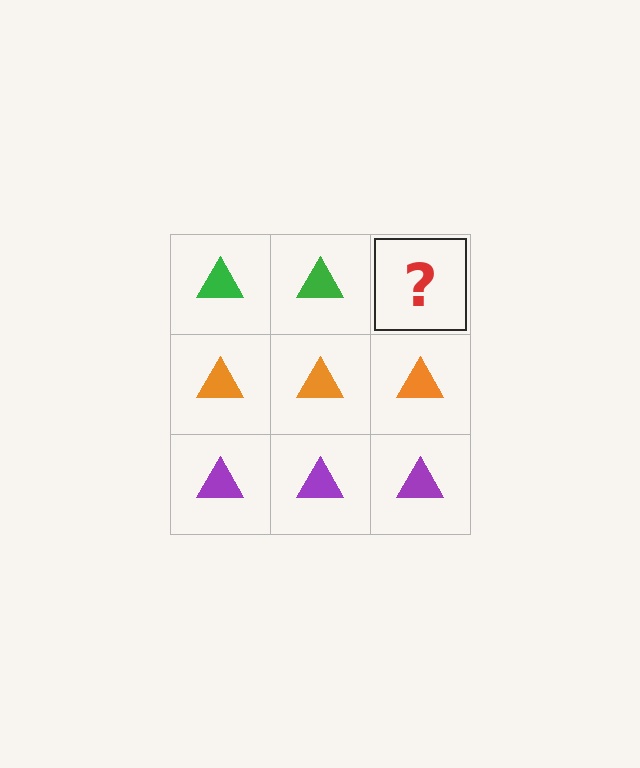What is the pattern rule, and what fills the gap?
The rule is that each row has a consistent color. The gap should be filled with a green triangle.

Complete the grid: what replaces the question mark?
The question mark should be replaced with a green triangle.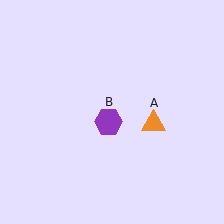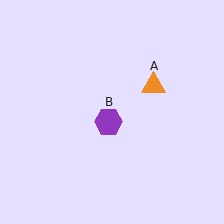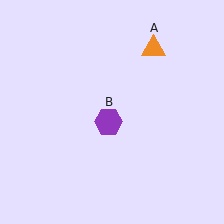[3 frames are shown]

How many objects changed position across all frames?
1 object changed position: orange triangle (object A).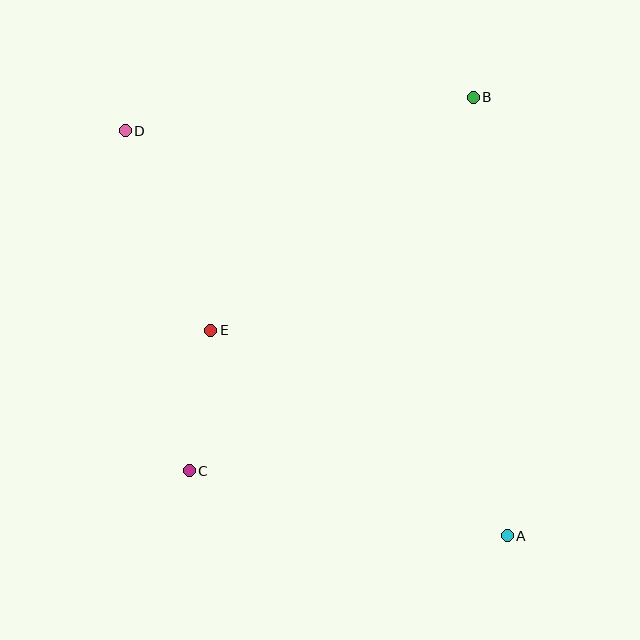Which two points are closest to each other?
Points C and E are closest to each other.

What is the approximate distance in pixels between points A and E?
The distance between A and E is approximately 361 pixels.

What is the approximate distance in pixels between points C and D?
The distance between C and D is approximately 346 pixels.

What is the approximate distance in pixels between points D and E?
The distance between D and E is approximately 217 pixels.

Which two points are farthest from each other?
Points A and D are farthest from each other.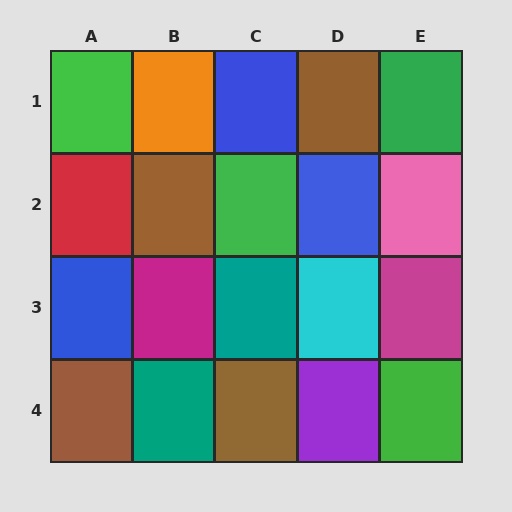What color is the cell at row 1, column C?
Blue.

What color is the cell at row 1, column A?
Green.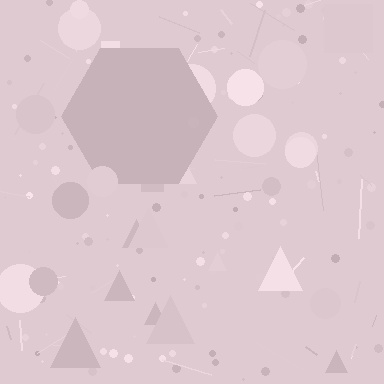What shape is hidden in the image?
A hexagon is hidden in the image.